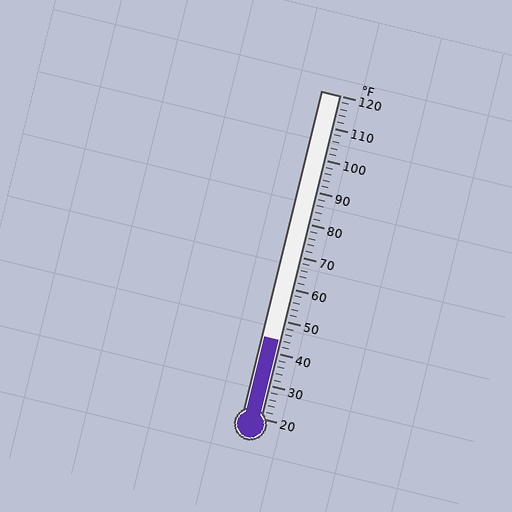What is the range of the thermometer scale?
The thermometer scale ranges from 20°F to 120°F.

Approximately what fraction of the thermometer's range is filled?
The thermometer is filled to approximately 25% of its range.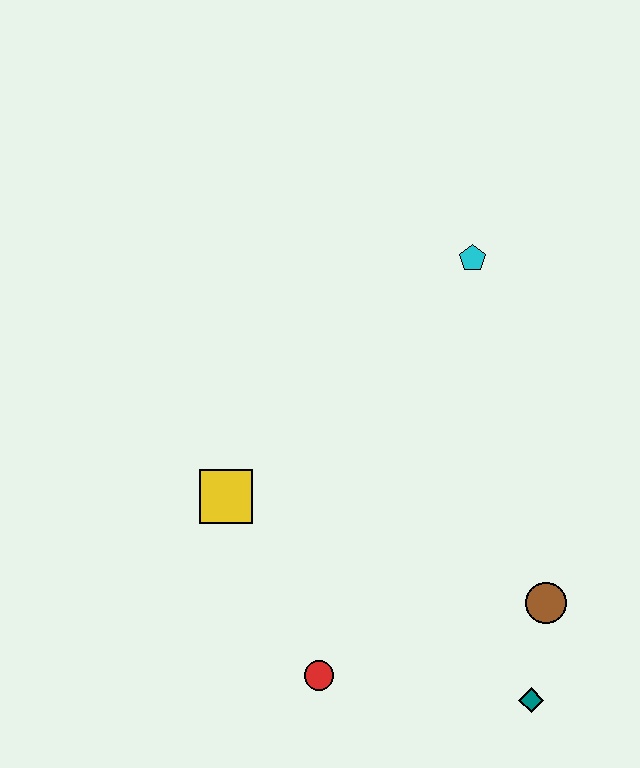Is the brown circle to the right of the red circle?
Yes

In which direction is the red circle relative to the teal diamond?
The red circle is to the left of the teal diamond.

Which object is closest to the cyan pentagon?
The yellow square is closest to the cyan pentagon.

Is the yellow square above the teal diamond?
Yes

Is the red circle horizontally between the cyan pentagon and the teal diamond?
No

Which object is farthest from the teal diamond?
The cyan pentagon is farthest from the teal diamond.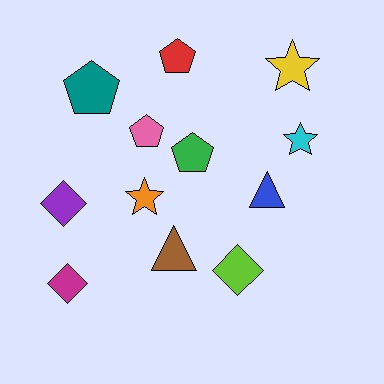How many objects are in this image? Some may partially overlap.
There are 12 objects.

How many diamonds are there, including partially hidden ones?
There are 3 diamonds.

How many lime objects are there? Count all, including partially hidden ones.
There is 1 lime object.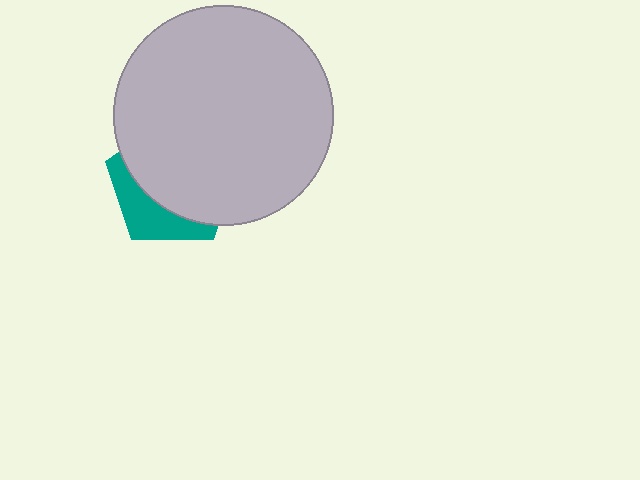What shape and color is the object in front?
The object in front is a light gray circle.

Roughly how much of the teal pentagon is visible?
A small part of it is visible (roughly 31%).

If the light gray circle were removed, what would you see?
You would see the complete teal pentagon.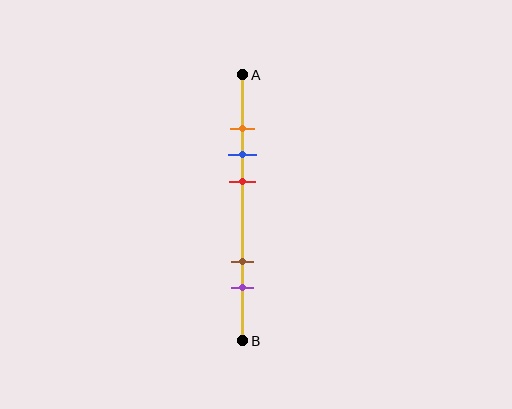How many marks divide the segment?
There are 5 marks dividing the segment.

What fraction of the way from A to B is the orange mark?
The orange mark is approximately 20% (0.2) of the way from A to B.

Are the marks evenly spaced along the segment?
No, the marks are not evenly spaced.